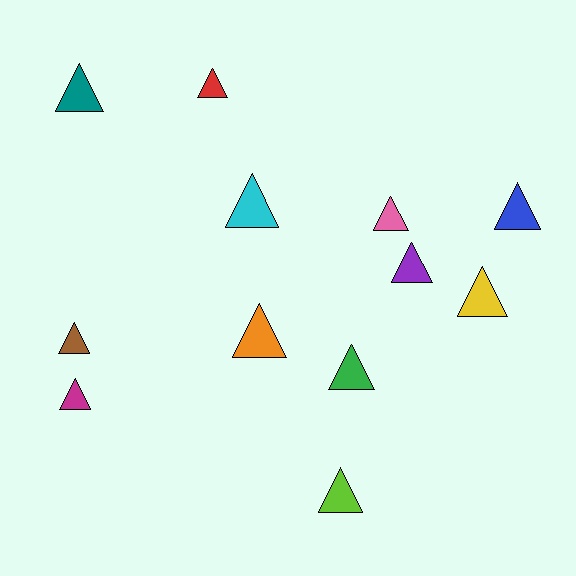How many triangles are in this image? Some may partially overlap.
There are 12 triangles.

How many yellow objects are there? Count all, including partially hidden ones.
There is 1 yellow object.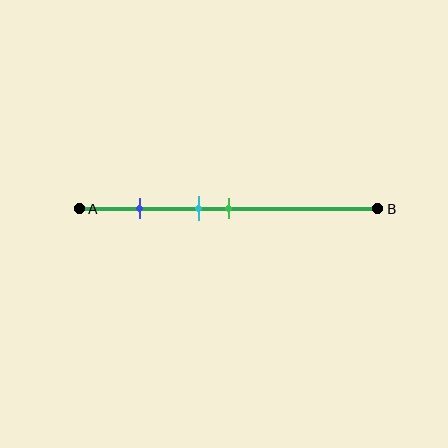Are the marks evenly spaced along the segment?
No, the marks are not evenly spaced.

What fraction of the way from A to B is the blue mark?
The blue mark is approximately 20% (0.2) of the way from A to B.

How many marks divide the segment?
There are 3 marks dividing the segment.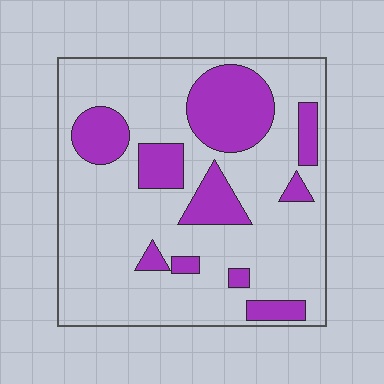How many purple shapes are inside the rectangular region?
10.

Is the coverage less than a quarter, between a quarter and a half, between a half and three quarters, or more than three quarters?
Between a quarter and a half.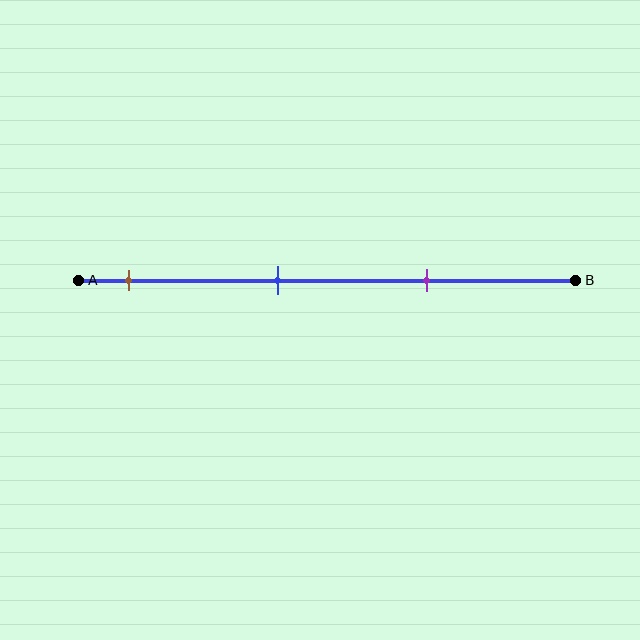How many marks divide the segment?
There are 3 marks dividing the segment.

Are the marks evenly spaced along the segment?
Yes, the marks are approximately evenly spaced.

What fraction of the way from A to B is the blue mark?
The blue mark is approximately 40% (0.4) of the way from A to B.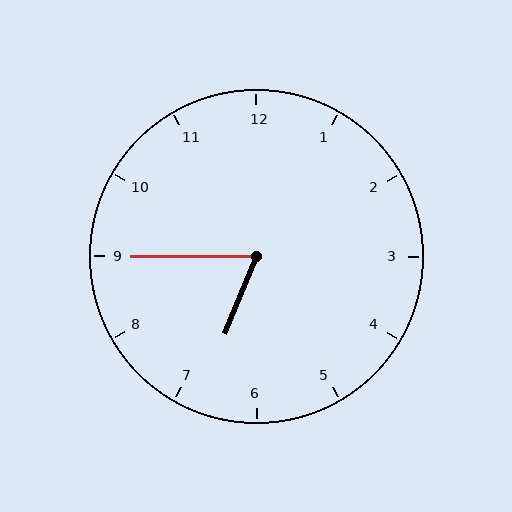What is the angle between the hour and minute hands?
Approximately 68 degrees.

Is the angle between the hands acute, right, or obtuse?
It is acute.